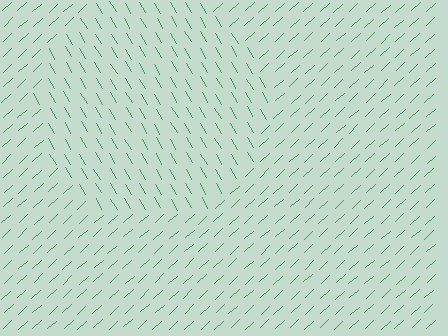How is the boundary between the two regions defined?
The boundary is defined purely by a change in line orientation (approximately 79 degrees difference). All lines are the same color and thickness.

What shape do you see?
I see a circle.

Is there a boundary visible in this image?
Yes, there is a texture boundary formed by a change in line orientation.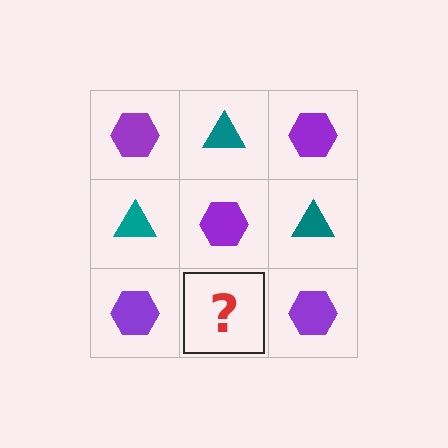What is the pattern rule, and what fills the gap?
The rule is that it alternates purple hexagon and teal triangle in a checkerboard pattern. The gap should be filled with a teal triangle.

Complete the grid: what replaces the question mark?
The question mark should be replaced with a teal triangle.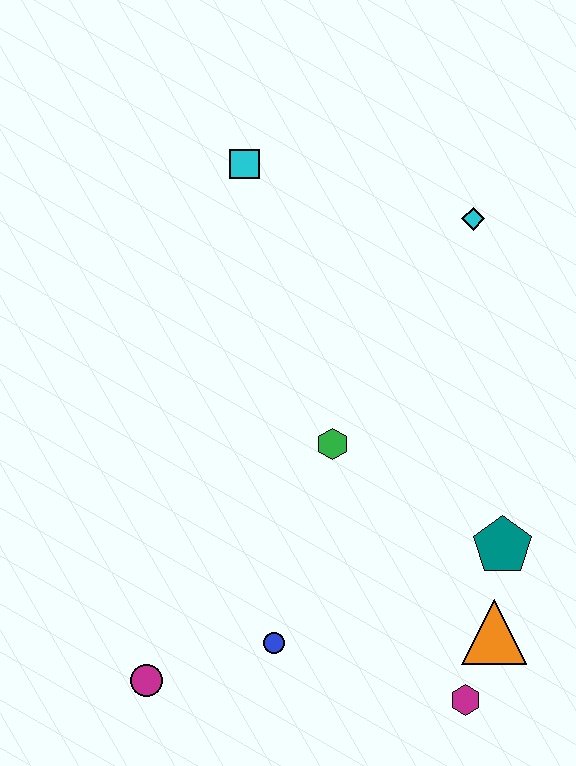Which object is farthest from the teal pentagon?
The cyan square is farthest from the teal pentagon.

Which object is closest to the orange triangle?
The magenta hexagon is closest to the orange triangle.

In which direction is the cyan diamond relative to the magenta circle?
The cyan diamond is above the magenta circle.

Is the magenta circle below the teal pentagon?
Yes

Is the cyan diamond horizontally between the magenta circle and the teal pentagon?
Yes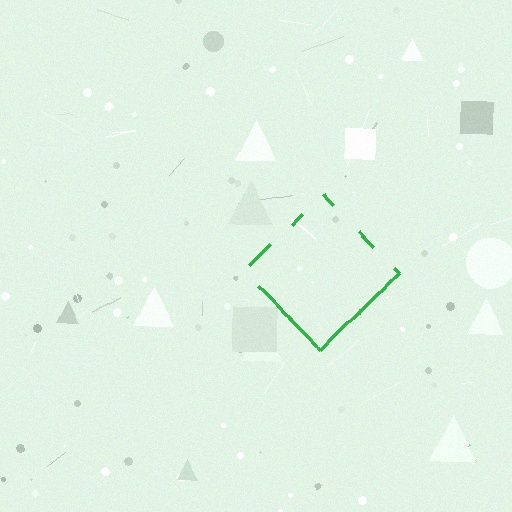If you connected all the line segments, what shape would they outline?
They would outline a diamond.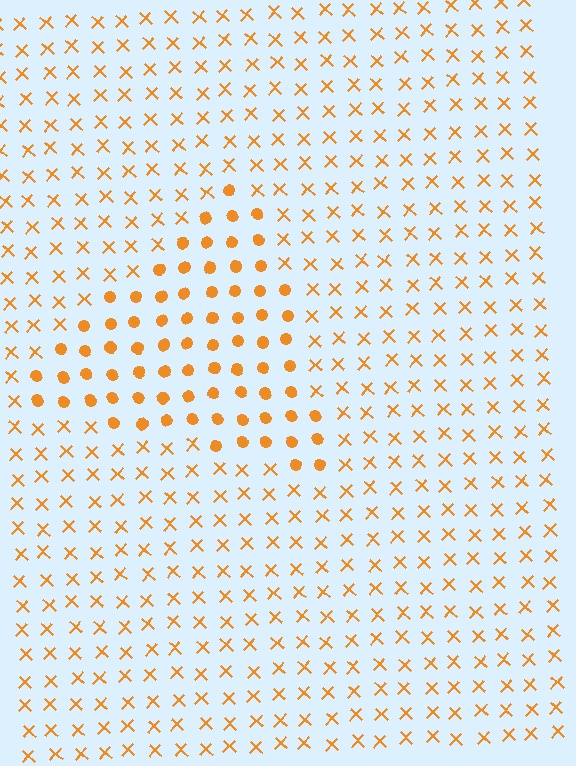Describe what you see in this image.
The image is filled with small orange elements arranged in a uniform grid. A triangle-shaped region contains circles, while the surrounding area contains X marks. The boundary is defined purely by the change in element shape.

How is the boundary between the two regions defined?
The boundary is defined by a change in element shape: circles inside vs. X marks outside. All elements share the same color and spacing.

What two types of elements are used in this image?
The image uses circles inside the triangle region and X marks outside it.